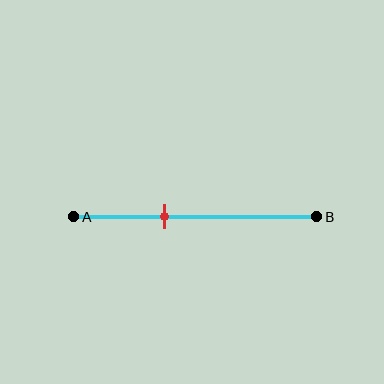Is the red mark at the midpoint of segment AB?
No, the mark is at about 40% from A, not at the 50% midpoint.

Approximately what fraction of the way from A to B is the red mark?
The red mark is approximately 40% of the way from A to B.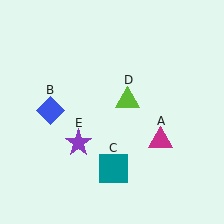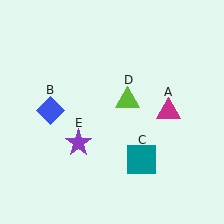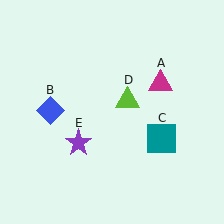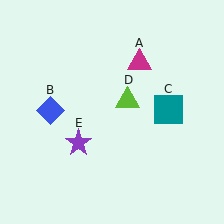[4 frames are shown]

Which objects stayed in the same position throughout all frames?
Blue diamond (object B) and lime triangle (object D) and purple star (object E) remained stationary.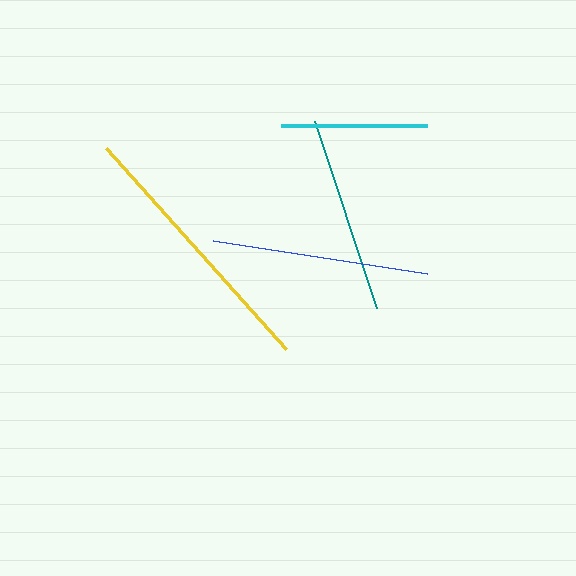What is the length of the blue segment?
The blue segment is approximately 216 pixels long.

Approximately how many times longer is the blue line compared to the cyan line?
The blue line is approximately 1.5 times the length of the cyan line.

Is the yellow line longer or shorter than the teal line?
The yellow line is longer than the teal line.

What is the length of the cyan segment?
The cyan segment is approximately 146 pixels long.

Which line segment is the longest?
The yellow line is the longest at approximately 270 pixels.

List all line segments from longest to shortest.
From longest to shortest: yellow, blue, teal, cyan.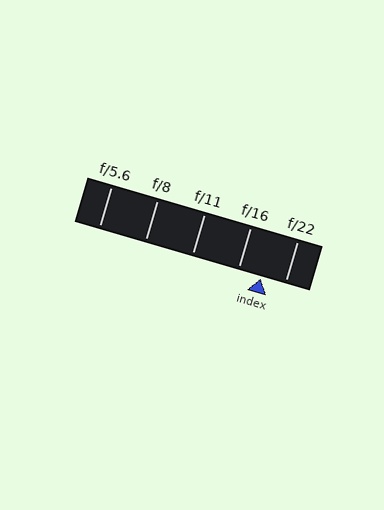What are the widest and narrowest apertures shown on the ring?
The widest aperture shown is f/5.6 and the narrowest is f/22.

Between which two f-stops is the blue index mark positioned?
The index mark is between f/16 and f/22.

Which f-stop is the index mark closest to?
The index mark is closest to f/16.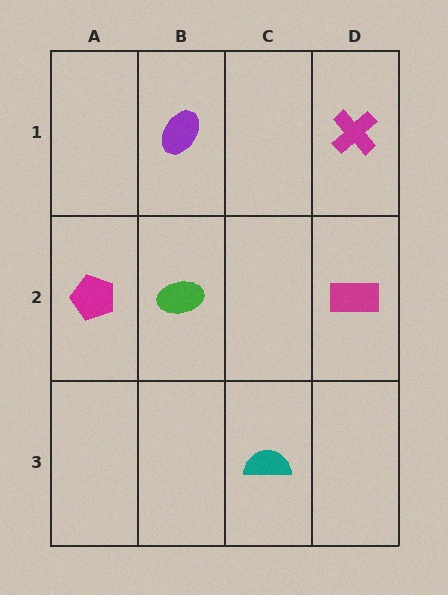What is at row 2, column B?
A green ellipse.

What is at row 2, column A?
A magenta pentagon.